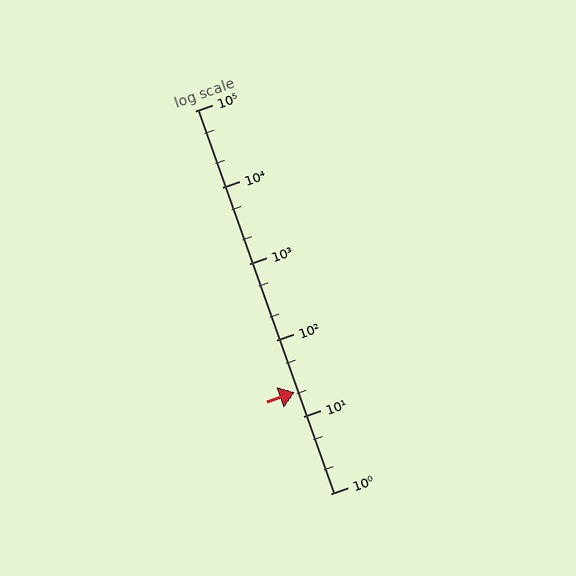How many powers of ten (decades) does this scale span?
The scale spans 5 decades, from 1 to 100000.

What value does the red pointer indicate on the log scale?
The pointer indicates approximately 21.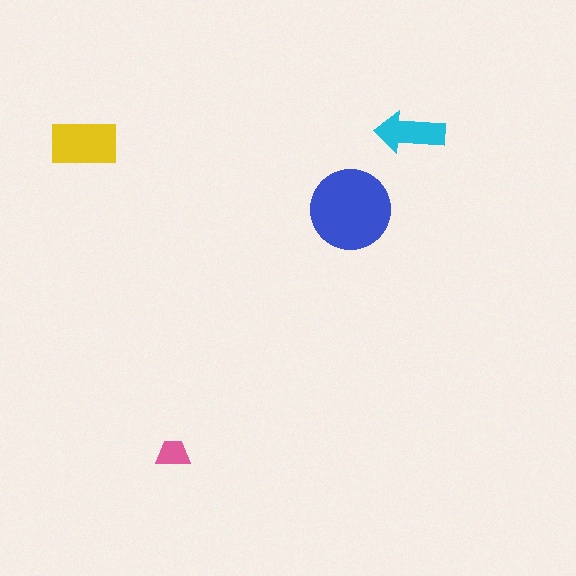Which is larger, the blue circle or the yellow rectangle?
The blue circle.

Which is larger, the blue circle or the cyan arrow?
The blue circle.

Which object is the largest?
The blue circle.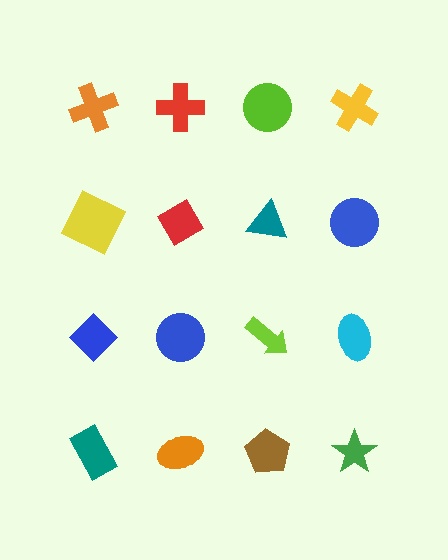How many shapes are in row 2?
4 shapes.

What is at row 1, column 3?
A lime circle.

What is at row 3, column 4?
A cyan ellipse.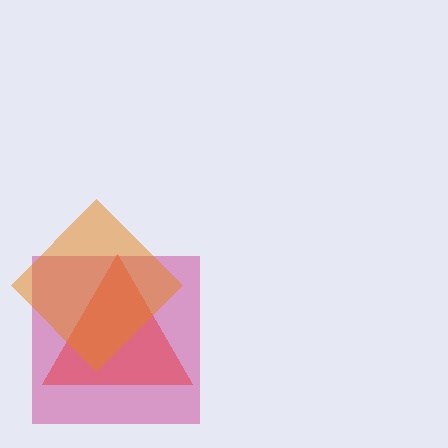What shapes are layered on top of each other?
The layered shapes are: a magenta square, a red triangle, an orange diamond.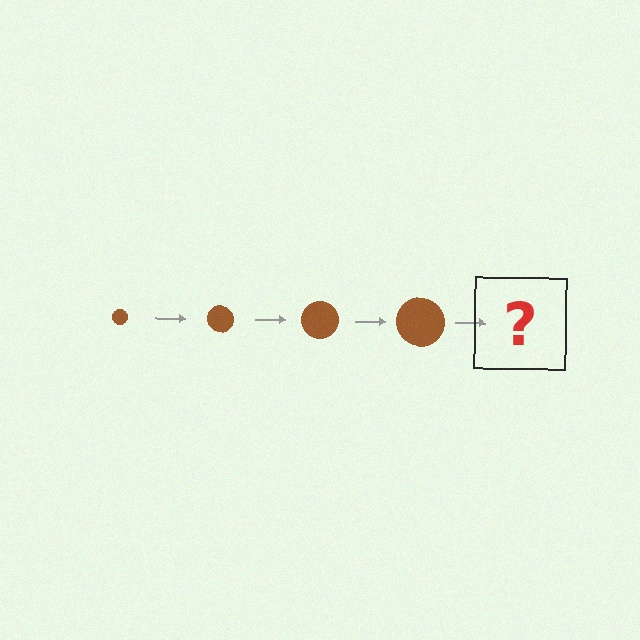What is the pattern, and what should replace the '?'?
The pattern is that the circle gets progressively larger each step. The '?' should be a brown circle, larger than the previous one.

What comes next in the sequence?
The next element should be a brown circle, larger than the previous one.